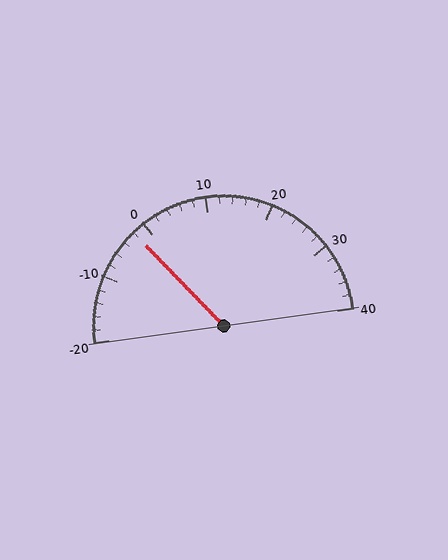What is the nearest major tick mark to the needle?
The nearest major tick mark is 0.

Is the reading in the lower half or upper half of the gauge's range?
The reading is in the lower half of the range (-20 to 40).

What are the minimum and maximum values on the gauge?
The gauge ranges from -20 to 40.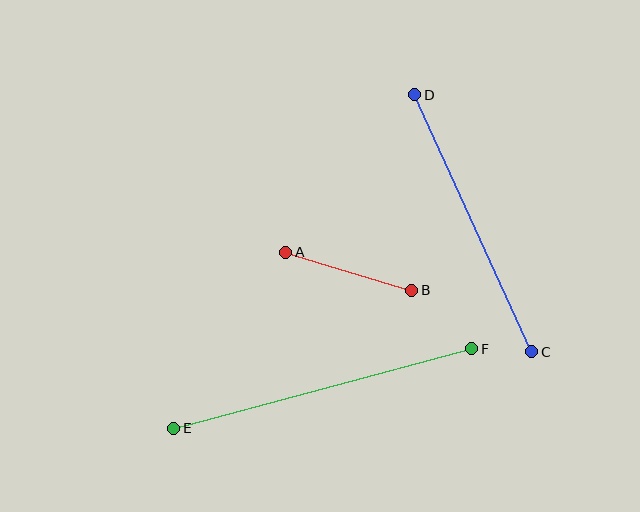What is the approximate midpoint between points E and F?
The midpoint is at approximately (323, 389) pixels.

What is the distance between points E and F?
The distance is approximately 309 pixels.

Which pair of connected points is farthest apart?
Points E and F are farthest apart.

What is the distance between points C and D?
The distance is approximately 283 pixels.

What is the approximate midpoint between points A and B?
The midpoint is at approximately (349, 271) pixels.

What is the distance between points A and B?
The distance is approximately 132 pixels.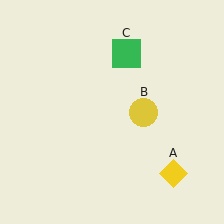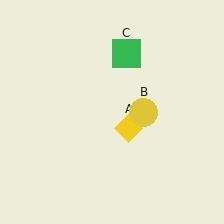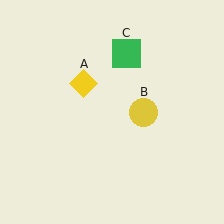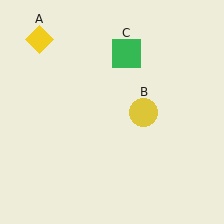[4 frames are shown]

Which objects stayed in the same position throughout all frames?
Yellow circle (object B) and green square (object C) remained stationary.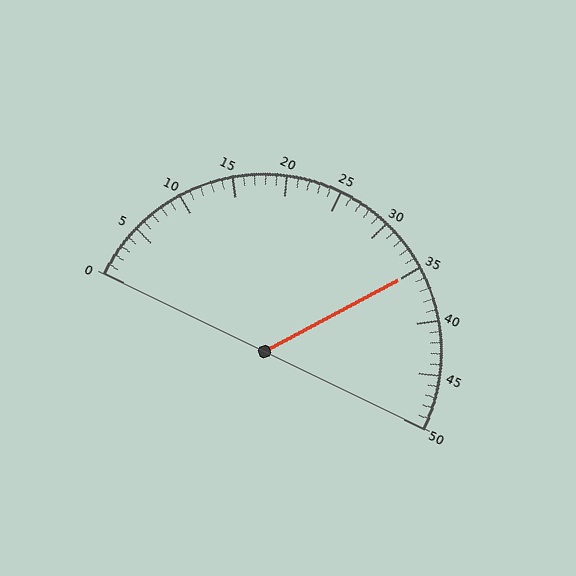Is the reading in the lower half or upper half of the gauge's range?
The reading is in the upper half of the range (0 to 50).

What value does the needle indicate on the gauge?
The needle indicates approximately 35.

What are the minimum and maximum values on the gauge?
The gauge ranges from 0 to 50.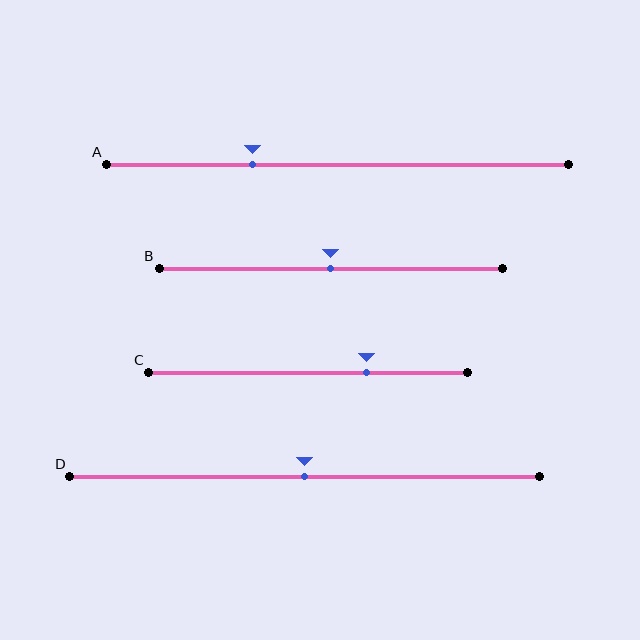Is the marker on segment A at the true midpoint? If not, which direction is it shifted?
No, the marker on segment A is shifted to the left by about 19% of the segment length.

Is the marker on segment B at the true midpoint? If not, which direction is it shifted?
Yes, the marker on segment B is at the true midpoint.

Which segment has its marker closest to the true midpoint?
Segment B has its marker closest to the true midpoint.